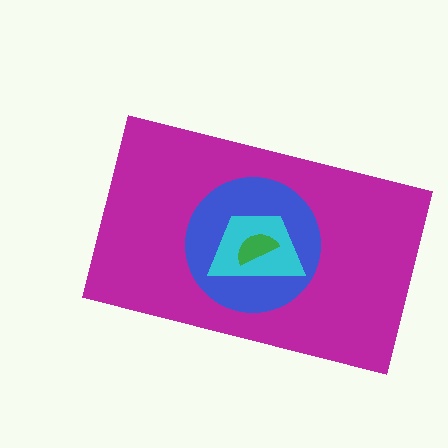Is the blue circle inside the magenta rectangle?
Yes.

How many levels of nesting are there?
4.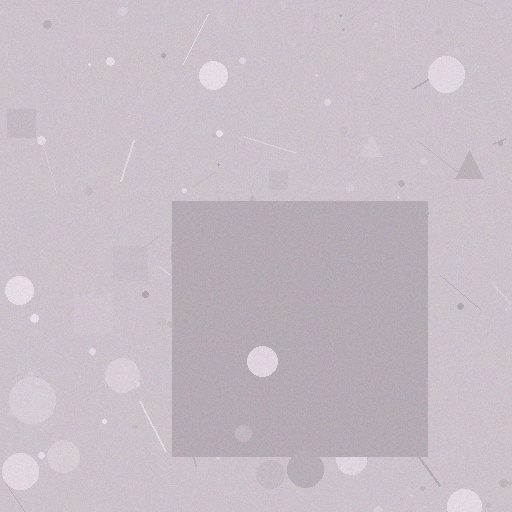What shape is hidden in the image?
A square is hidden in the image.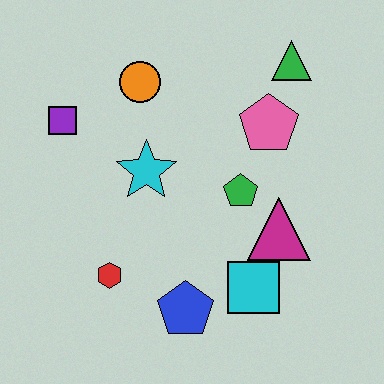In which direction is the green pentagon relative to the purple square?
The green pentagon is to the right of the purple square.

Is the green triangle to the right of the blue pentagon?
Yes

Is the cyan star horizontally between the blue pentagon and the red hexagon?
Yes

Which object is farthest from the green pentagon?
The purple square is farthest from the green pentagon.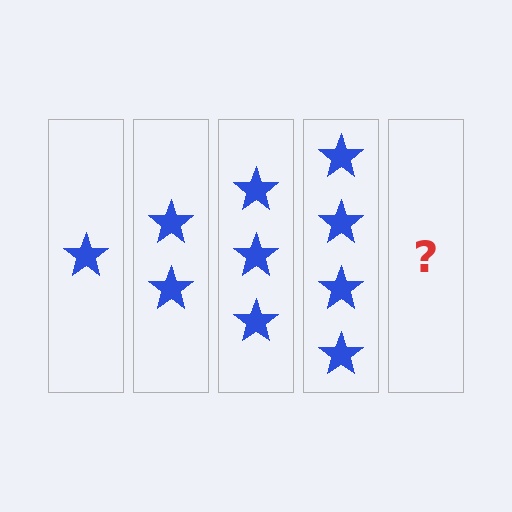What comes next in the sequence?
The next element should be 5 stars.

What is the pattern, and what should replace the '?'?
The pattern is that each step adds one more star. The '?' should be 5 stars.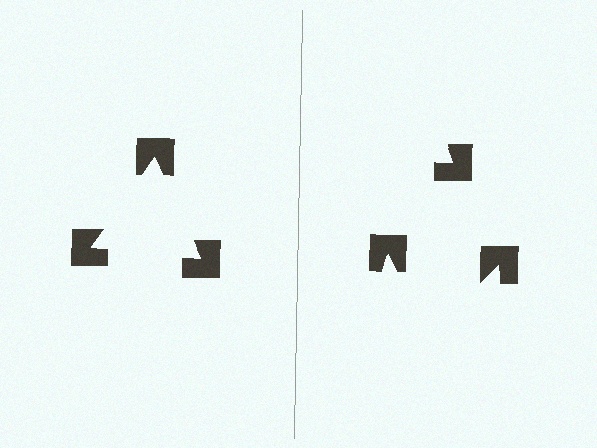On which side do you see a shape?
An illusory triangle appears on the left side. On the right side the wedge cuts are rotated, so no coherent shape forms.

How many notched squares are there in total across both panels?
6 — 3 on each side.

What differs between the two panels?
The notched squares are positioned identically on both sides; only the wedge orientations differ. On the left they align to a triangle; on the right they are misaligned.